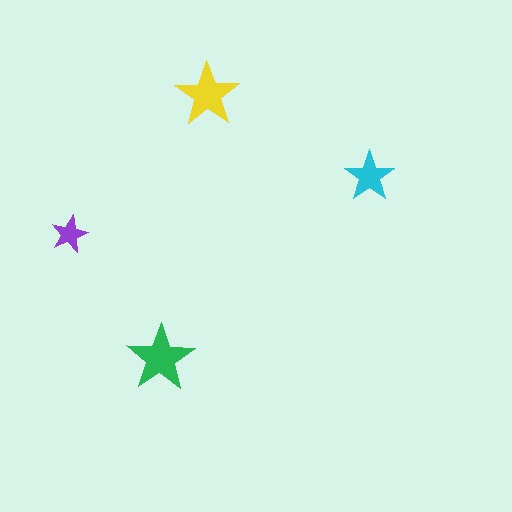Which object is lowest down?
The green star is bottommost.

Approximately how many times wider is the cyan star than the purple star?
About 1.5 times wider.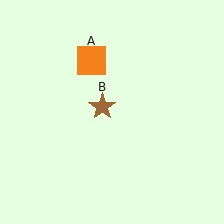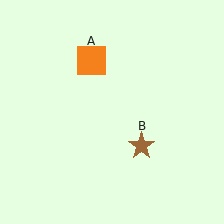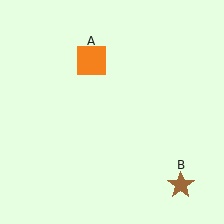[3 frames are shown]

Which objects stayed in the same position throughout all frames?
Orange square (object A) remained stationary.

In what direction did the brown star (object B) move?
The brown star (object B) moved down and to the right.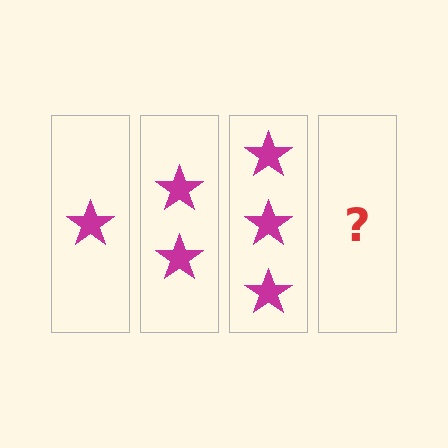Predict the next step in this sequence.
The next step is 4 stars.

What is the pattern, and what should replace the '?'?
The pattern is that each step adds one more star. The '?' should be 4 stars.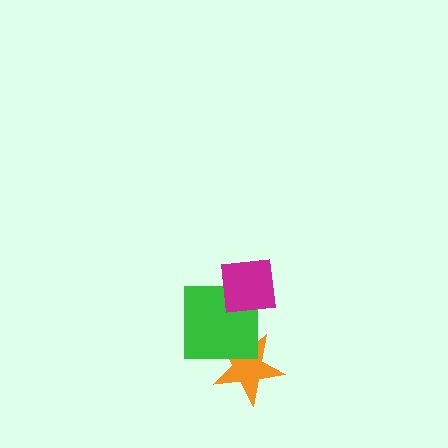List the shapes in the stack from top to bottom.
From top to bottom: the magenta square, the green square, the orange star.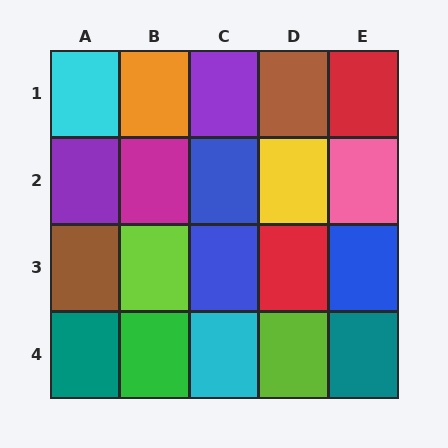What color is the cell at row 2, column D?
Yellow.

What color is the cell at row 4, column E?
Teal.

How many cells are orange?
1 cell is orange.